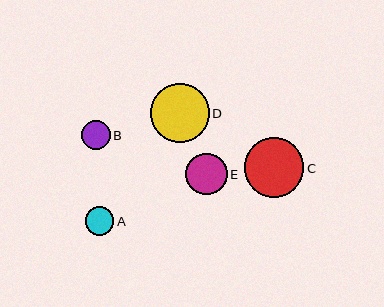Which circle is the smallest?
Circle A is the smallest with a size of approximately 28 pixels.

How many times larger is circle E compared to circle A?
Circle E is approximately 1.5 times the size of circle A.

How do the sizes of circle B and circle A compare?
Circle B and circle A are approximately the same size.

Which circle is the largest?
Circle C is the largest with a size of approximately 59 pixels.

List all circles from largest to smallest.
From largest to smallest: C, D, E, B, A.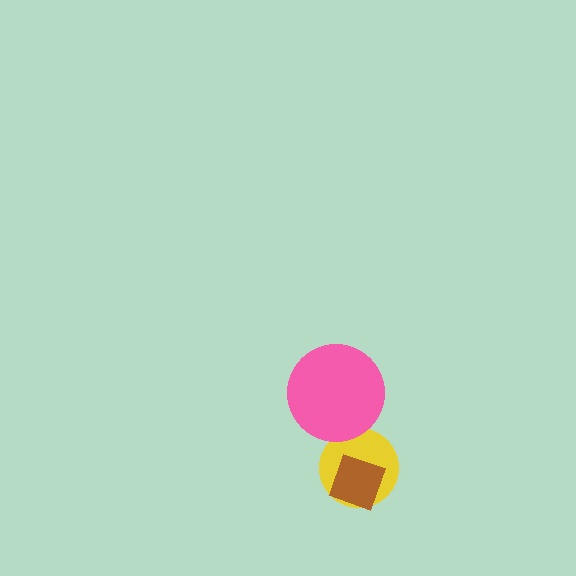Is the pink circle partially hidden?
No, no other shape covers it.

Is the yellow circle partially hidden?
Yes, it is partially covered by another shape.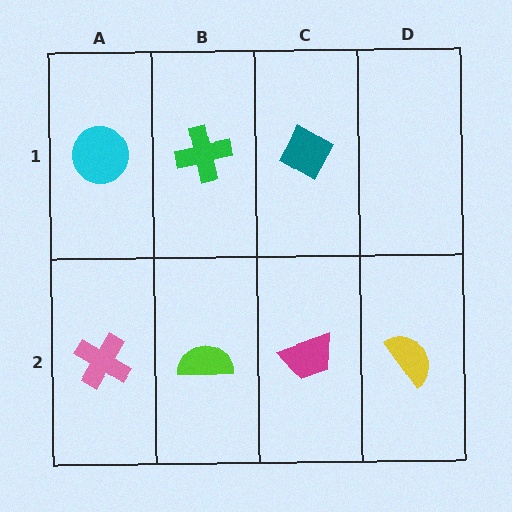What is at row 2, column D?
A yellow semicircle.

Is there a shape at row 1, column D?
No, that cell is empty.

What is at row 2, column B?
A lime semicircle.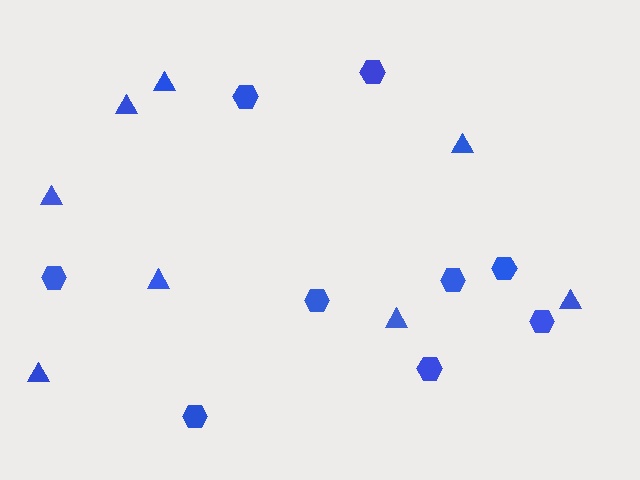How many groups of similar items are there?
There are 2 groups: one group of hexagons (9) and one group of triangles (8).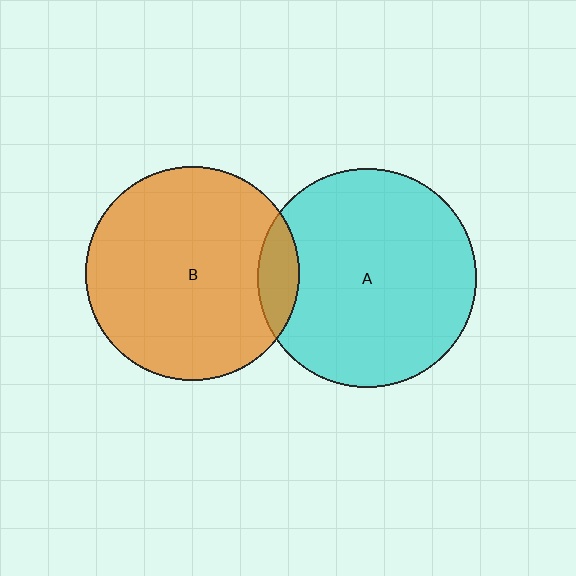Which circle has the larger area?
Circle A (cyan).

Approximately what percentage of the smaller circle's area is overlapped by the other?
Approximately 10%.